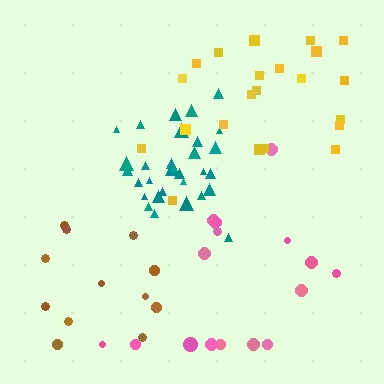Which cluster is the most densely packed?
Teal.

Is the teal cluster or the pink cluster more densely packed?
Teal.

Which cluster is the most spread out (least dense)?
Pink.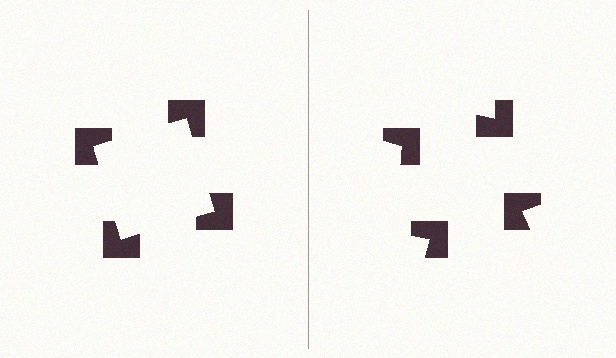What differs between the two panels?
The notched squares are positioned identically on both sides; only the wedge orientations differ. On the left they align to a square; on the right they are misaligned.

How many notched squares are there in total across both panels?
8 — 4 on each side.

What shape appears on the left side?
An illusory square.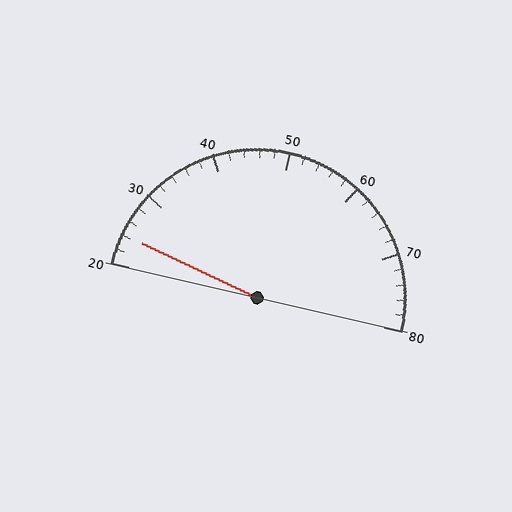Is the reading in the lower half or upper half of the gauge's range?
The reading is in the lower half of the range (20 to 80).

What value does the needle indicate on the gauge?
The needle indicates approximately 24.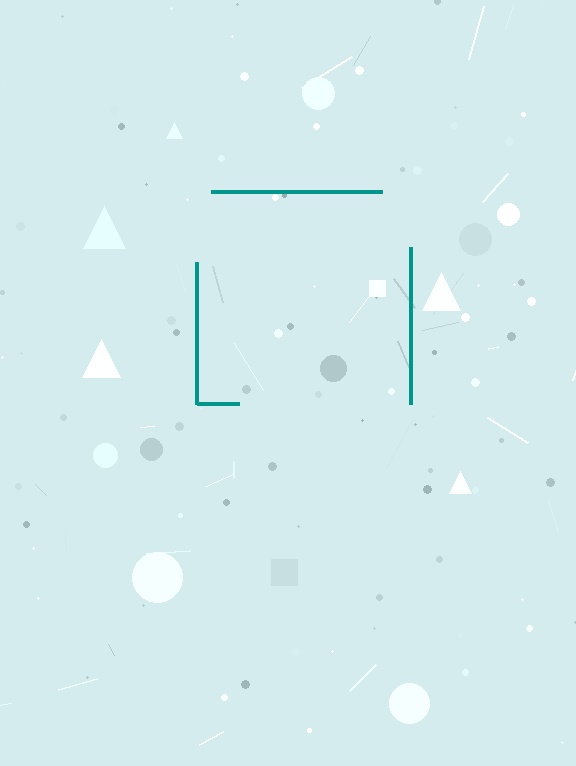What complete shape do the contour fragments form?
The contour fragments form a square.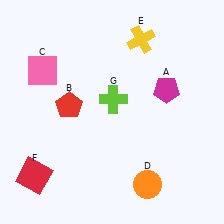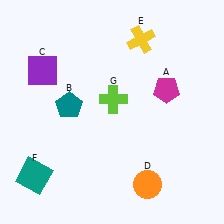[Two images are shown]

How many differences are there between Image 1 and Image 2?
There are 3 differences between the two images.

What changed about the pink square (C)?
In Image 1, C is pink. In Image 2, it changed to purple.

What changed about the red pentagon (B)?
In Image 1, B is red. In Image 2, it changed to teal.